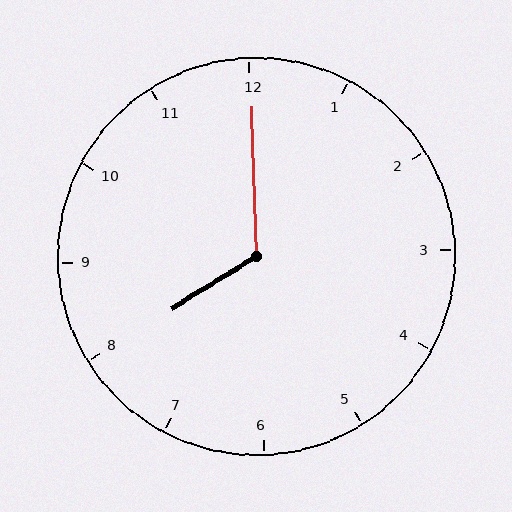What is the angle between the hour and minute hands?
Approximately 120 degrees.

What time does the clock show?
8:00.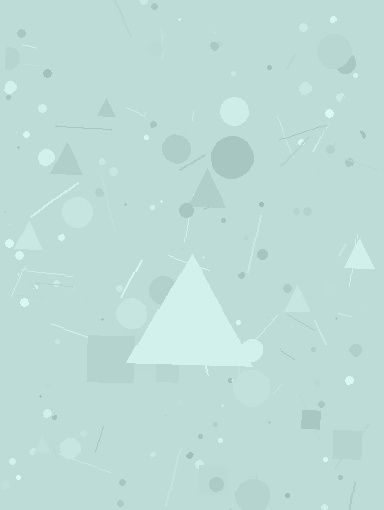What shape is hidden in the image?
A triangle is hidden in the image.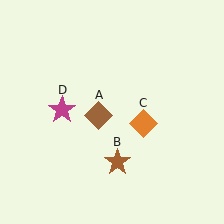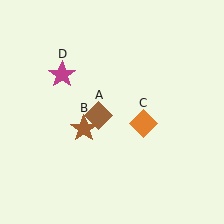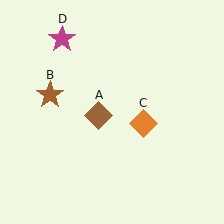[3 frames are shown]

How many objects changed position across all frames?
2 objects changed position: brown star (object B), magenta star (object D).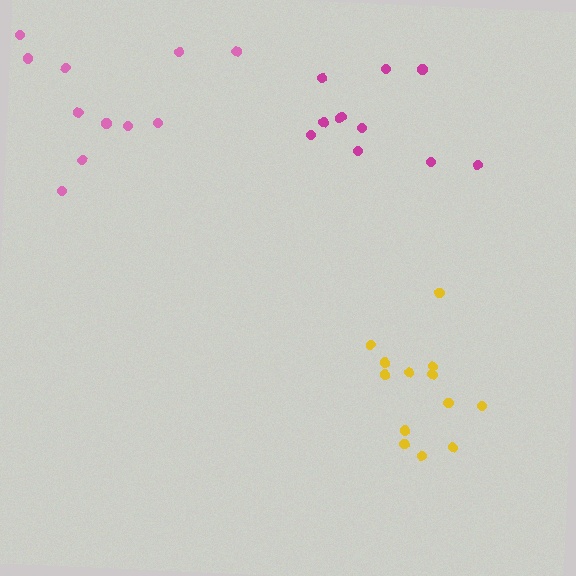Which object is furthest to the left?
The pink cluster is leftmost.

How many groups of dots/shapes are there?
There are 3 groups.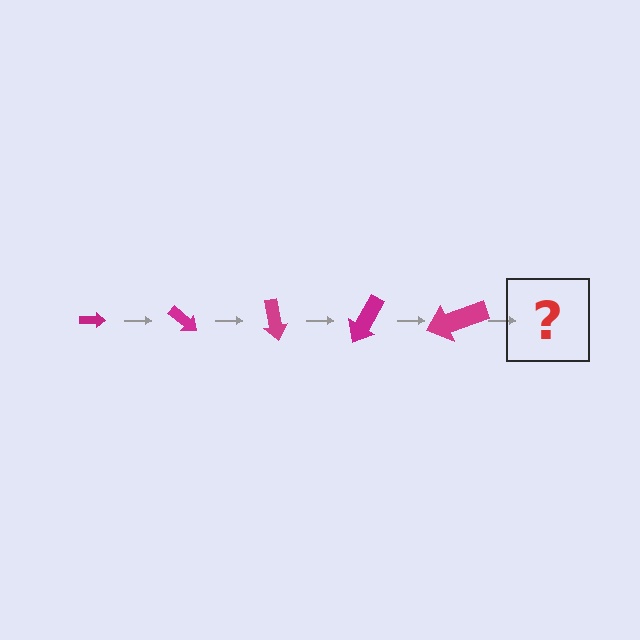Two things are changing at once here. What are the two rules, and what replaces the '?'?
The two rules are that the arrow grows larger each step and it rotates 40 degrees each step. The '?' should be an arrow, larger than the previous one and rotated 200 degrees from the start.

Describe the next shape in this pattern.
It should be an arrow, larger than the previous one and rotated 200 degrees from the start.